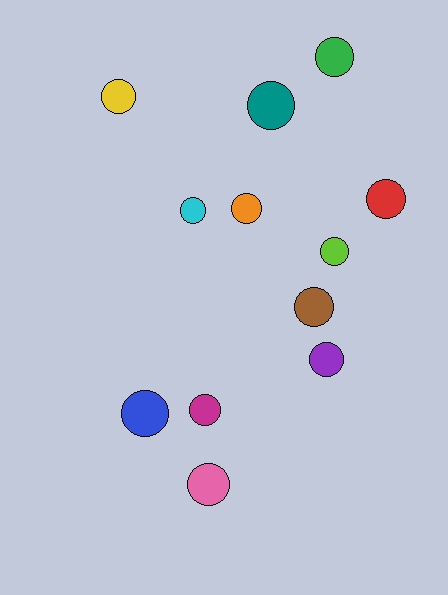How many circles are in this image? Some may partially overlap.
There are 12 circles.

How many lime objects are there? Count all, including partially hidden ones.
There is 1 lime object.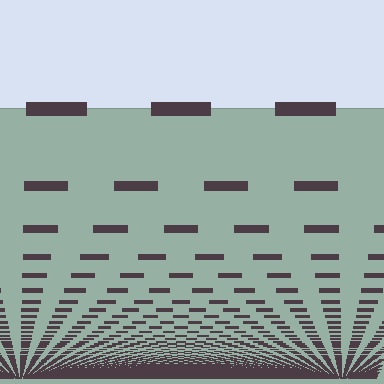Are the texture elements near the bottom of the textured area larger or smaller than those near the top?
Smaller. The gradient is inverted — elements near the bottom are smaller and denser.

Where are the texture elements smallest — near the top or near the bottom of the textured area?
Near the bottom.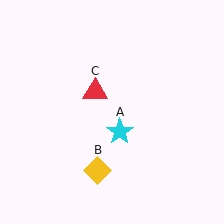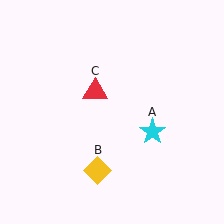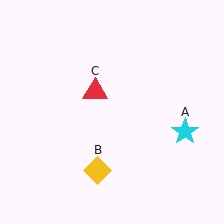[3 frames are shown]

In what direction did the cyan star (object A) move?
The cyan star (object A) moved right.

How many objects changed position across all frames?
1 object changed position: cyan star (object A).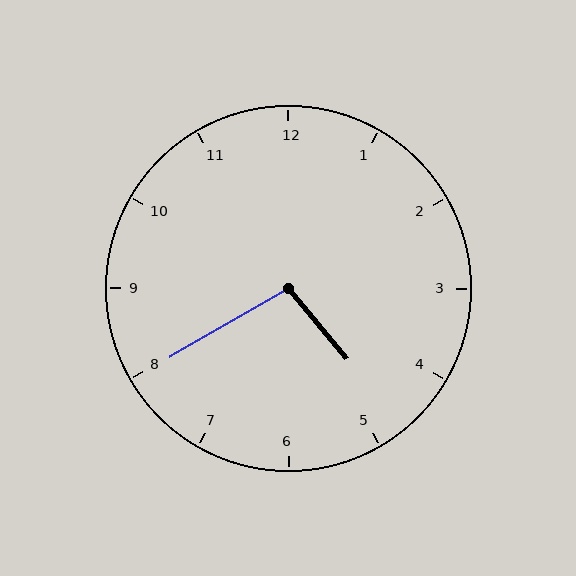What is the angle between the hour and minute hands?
Approximately 100 degrees.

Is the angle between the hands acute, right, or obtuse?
It is obtuse.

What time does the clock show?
4:40.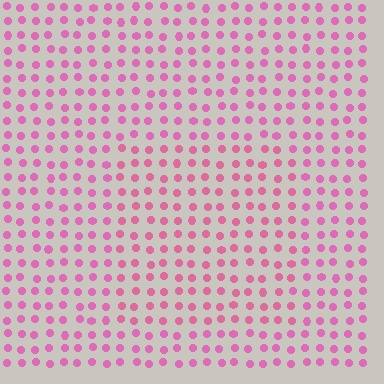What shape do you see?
I see a rectangle.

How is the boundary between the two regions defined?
The boundary is defined purely by a slight shift in hue (about 14 degrees). Spacing, size, and orientation are identical on both sides.